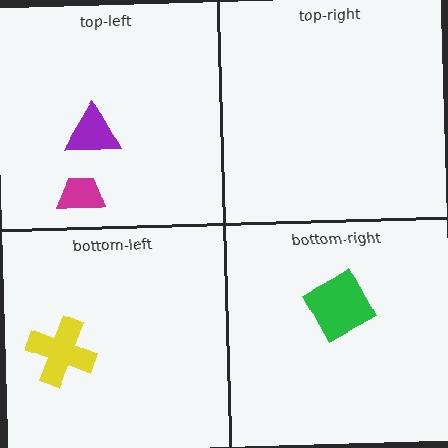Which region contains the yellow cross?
The bottom-left region.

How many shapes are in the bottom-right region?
1.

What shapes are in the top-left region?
The purple triangle, the magenta trapezoid.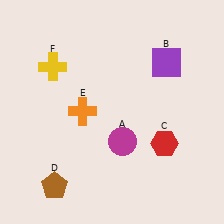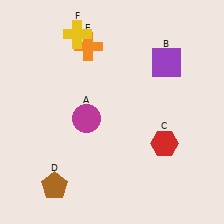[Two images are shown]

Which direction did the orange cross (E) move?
The orange cross (E) moved up.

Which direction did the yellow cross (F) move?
The yellow cross (F) moved up.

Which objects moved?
The objects that moved are: the magenta circle (A), the orange cross (E), the yellow cross (F).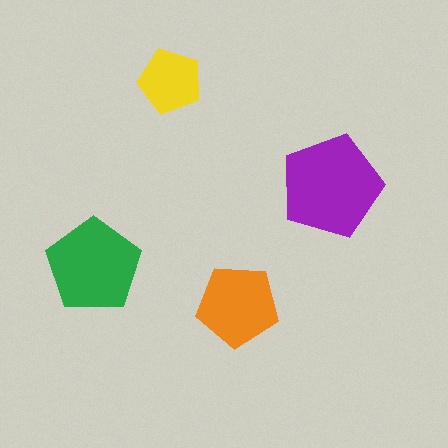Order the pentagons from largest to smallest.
the purple one, the green one, the orange one, the yellow one.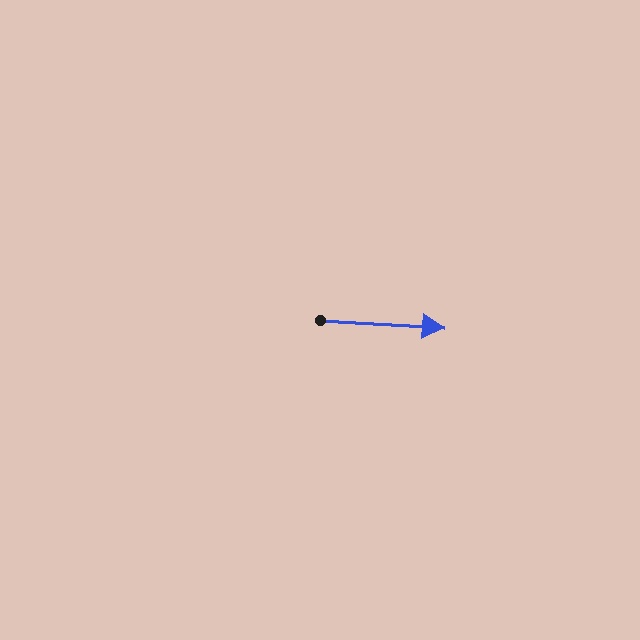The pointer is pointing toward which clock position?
Roughly 3 o'clock.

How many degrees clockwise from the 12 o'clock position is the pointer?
Approximately 94 degrees.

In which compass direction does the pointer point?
East.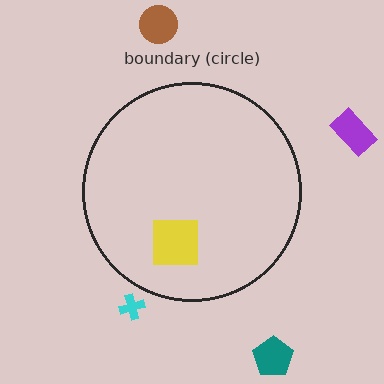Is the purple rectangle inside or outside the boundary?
Outside.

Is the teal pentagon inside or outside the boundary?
Outside.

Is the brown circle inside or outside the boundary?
Outside.